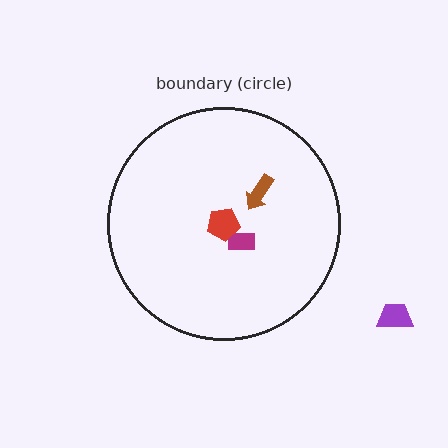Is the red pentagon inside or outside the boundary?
Inside.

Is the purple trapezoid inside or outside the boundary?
Outside.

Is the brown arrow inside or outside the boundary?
Inside.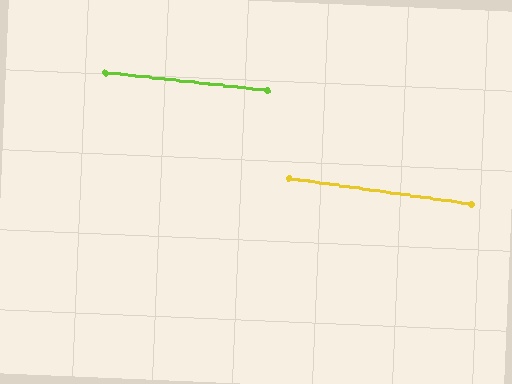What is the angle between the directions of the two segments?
Approximately 1 degree.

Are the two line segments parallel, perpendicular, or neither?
Parallel — their directions differ by only 1.4°.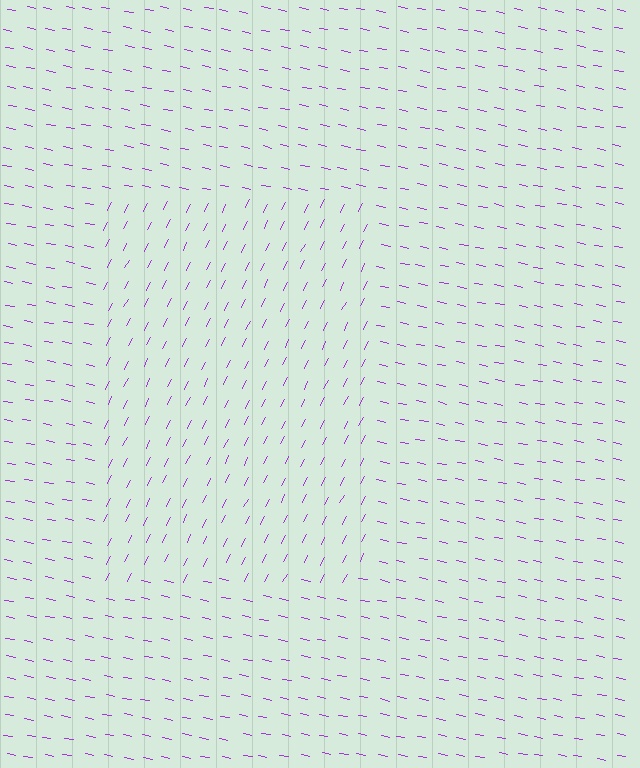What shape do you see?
I see a rectangle.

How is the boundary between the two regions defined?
The boundary is defined purely by a change in line orientation (approximately 74 degrees difference). All lines are the same color and thickness.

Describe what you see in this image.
The image is filled with small purple line segments. A rectangle region in the image has lines oriented differently from the surrounding lines, creating a visible texture boundary.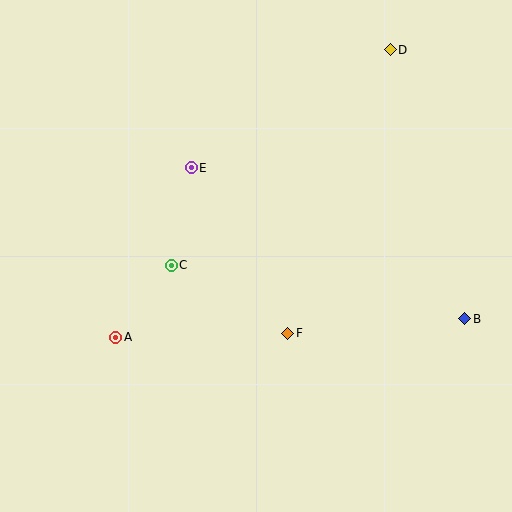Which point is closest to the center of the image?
Point F at (288, 333) is closest to the center.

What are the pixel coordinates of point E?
Point E is at (191, 168).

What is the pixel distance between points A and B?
The distance between A and B is 350 pixels.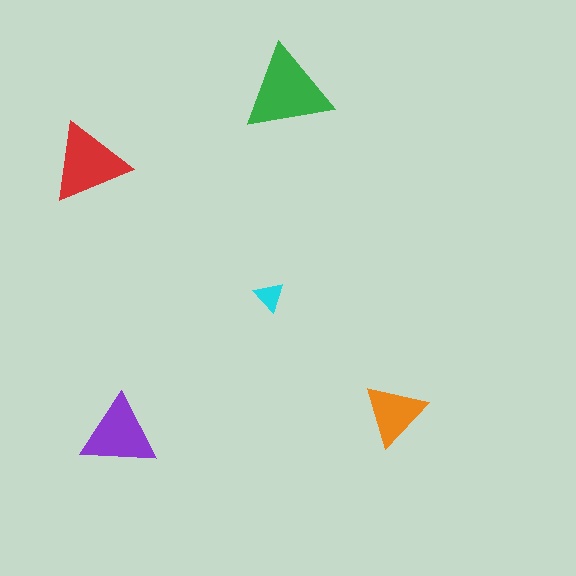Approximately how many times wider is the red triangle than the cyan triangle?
About 2.5 times wider.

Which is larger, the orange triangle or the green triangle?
The green one.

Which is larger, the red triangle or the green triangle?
The green one.